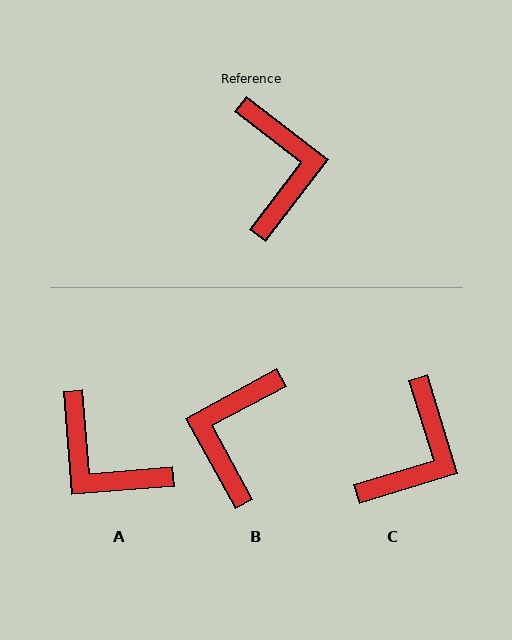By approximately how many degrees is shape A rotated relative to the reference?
Approximately 138 degrees clockwise.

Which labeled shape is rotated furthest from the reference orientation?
B, about 156 degrees away.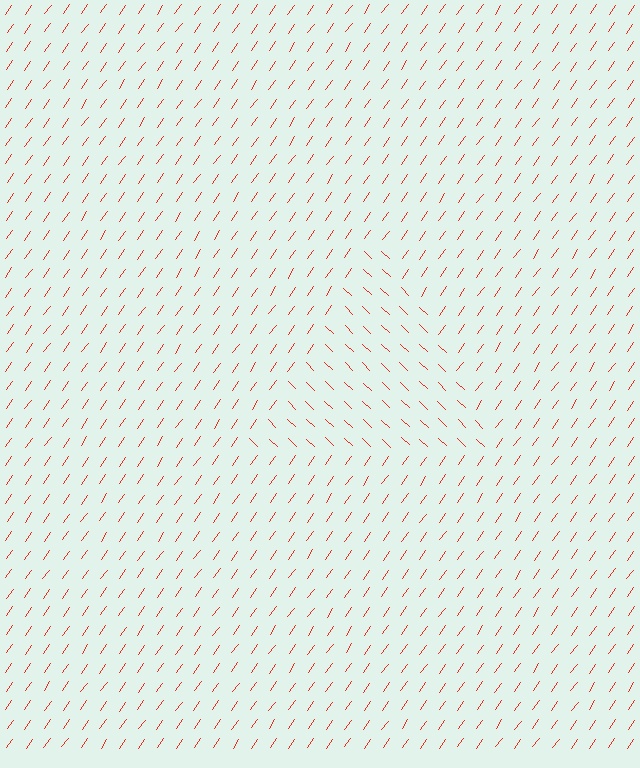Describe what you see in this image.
The image is filled with small red line segments. A triangle region in the image has lines oriented differently from the surrounding lines, creating a visible texture boundary.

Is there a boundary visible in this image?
Yes, there is a texture boundary formed by a change in line orientation.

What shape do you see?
I see a triangle.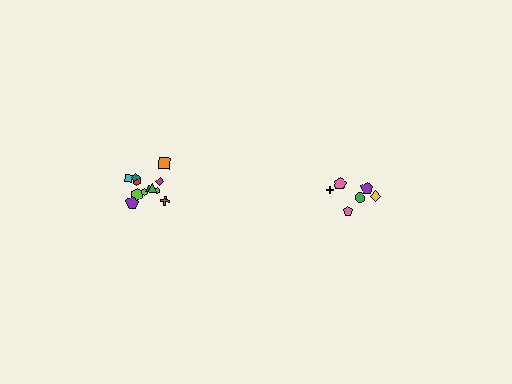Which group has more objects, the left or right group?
The left group.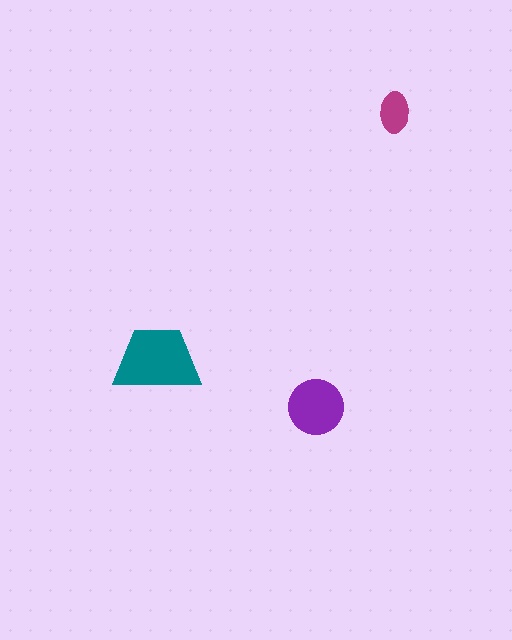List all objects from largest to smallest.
The teal trapezoid, the purple circle, the magenta ellipse.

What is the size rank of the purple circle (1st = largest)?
2nd.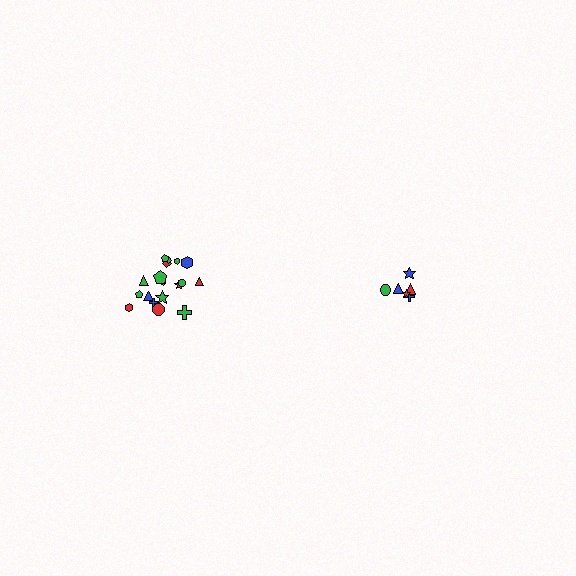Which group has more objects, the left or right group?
The left group.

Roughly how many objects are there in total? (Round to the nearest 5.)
Roughly 25 objects in total.